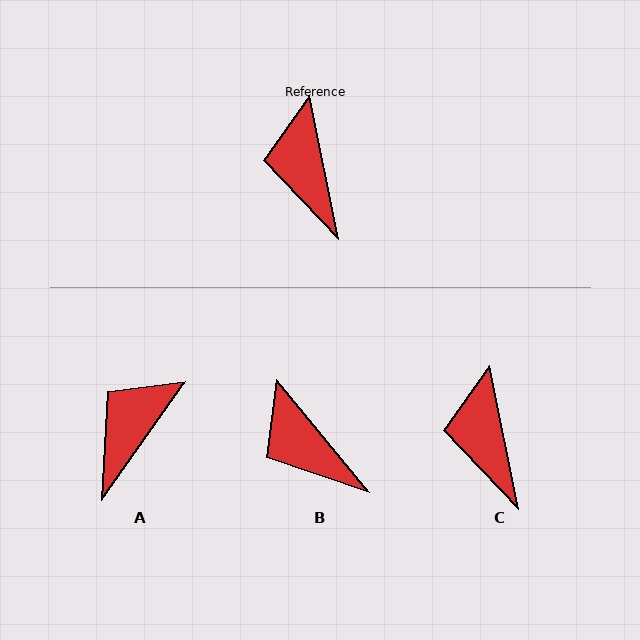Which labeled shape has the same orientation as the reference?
C.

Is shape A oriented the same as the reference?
No, it is off by about 47 degrees.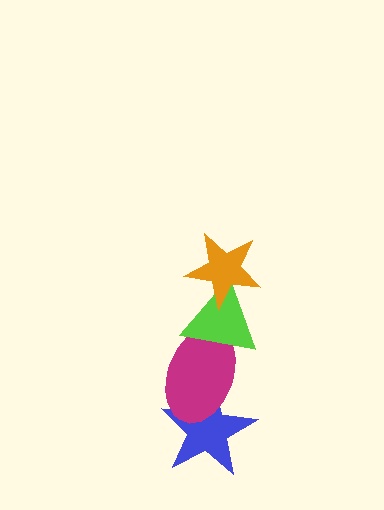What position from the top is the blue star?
The blue star is 4th from the top.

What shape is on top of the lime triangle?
The orange star is on top of the lime triangle.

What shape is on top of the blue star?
The magenta ellipse is on top of the blue star.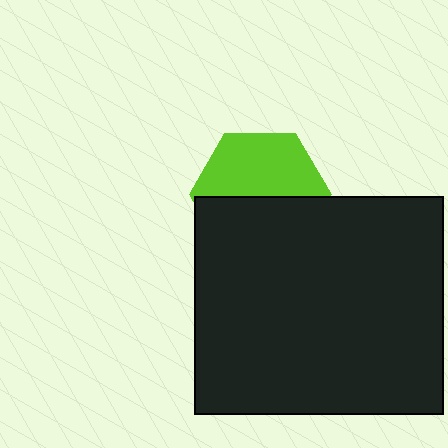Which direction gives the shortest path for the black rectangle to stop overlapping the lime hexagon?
Moving down gives the shortest separation.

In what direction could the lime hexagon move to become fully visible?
The lime hexagon could move up. That would shift it out from behind the black rectangle entirely.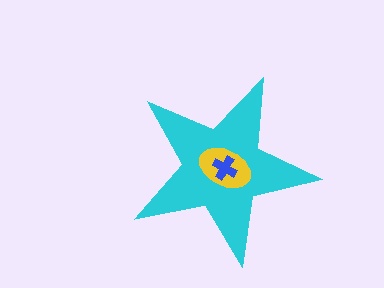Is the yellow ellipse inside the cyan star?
Yes.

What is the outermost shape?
The cyan star.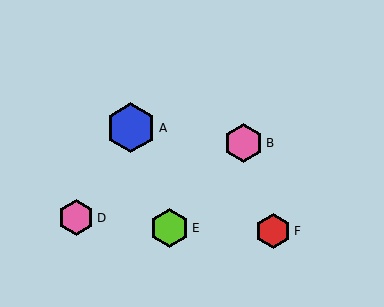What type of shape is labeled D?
Shape D is a pink hexagon.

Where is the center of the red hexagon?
The center of the red hexagon is at (273, 231).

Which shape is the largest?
The blue hexagon (labeled A) is the largest.